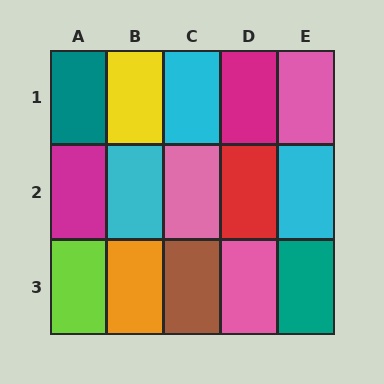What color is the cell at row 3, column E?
Teal.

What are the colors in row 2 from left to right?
Magenta, cyan, pink, red, cyan.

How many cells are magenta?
2 cells are magenta.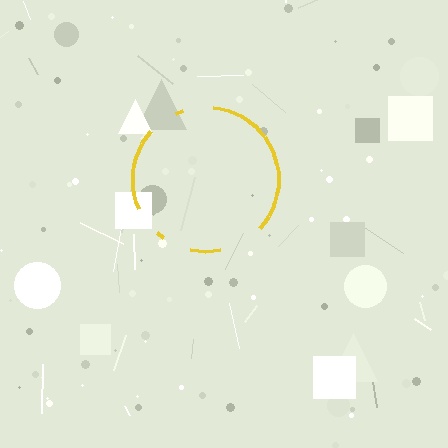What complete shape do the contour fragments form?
The contour fragments form a circle.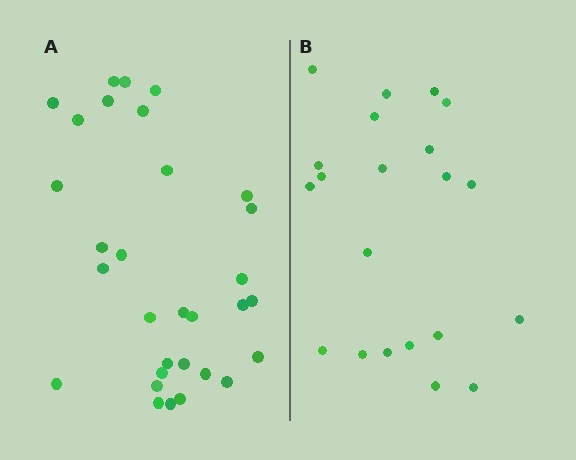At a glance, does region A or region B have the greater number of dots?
Region A (the left region) has more dots.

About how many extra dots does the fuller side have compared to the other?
Region A has roughly 10 or so more dots than region B.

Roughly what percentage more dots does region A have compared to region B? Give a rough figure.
About 50% more.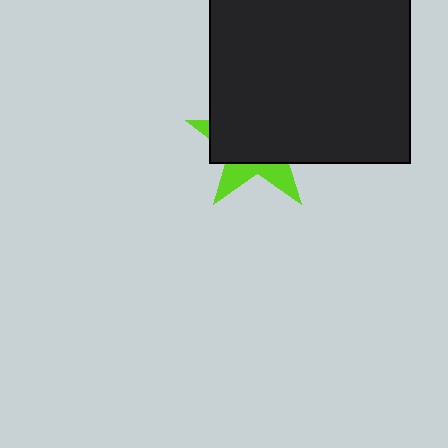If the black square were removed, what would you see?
You would see the complete lime star.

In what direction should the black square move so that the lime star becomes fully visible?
The black square should move up. That is the shortest direction to clear the overlap and leave the lime star fully visible.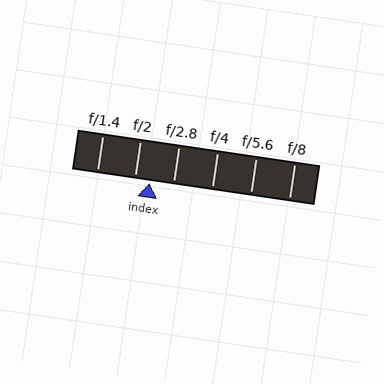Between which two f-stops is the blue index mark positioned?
The index mark is between f/2 and f/2.8.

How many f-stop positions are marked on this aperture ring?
There are 6 f-stop positions marked.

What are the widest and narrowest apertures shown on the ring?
The widest aperture shown is f/1.4 and the narrowest is f/8.